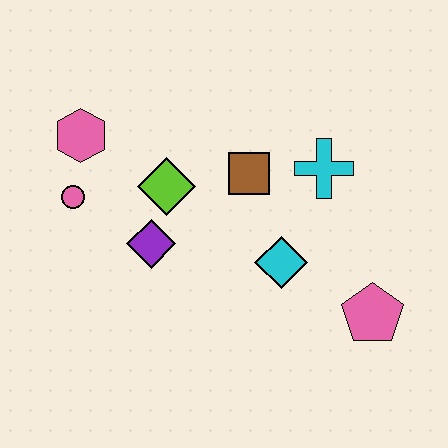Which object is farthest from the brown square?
The pink pentagon is farthest from the brown square.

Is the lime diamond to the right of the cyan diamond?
No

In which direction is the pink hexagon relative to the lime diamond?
The pink hexagon is to the left of the lime diamond.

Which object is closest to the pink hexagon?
The pink circle is closest to the pink hexagon.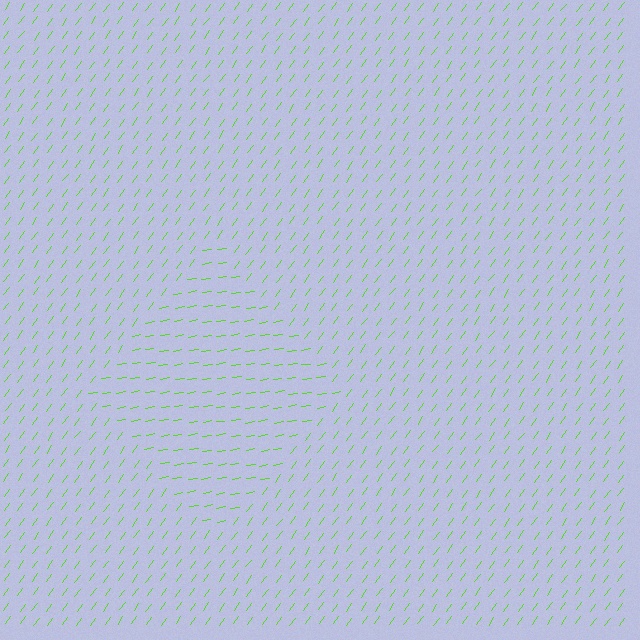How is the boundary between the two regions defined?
The boundary is defined purely by a change in line orientation (approximately 45 degrees difference). All lines are the same color and thickness.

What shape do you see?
I see a diamond.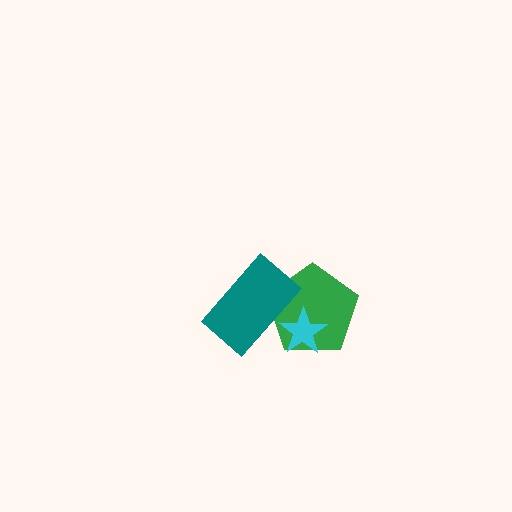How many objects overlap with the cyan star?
2 objects overlap with the cyan star.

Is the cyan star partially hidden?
No, no other shape covers it.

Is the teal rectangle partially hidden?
Yes, it is partially covered by another shape.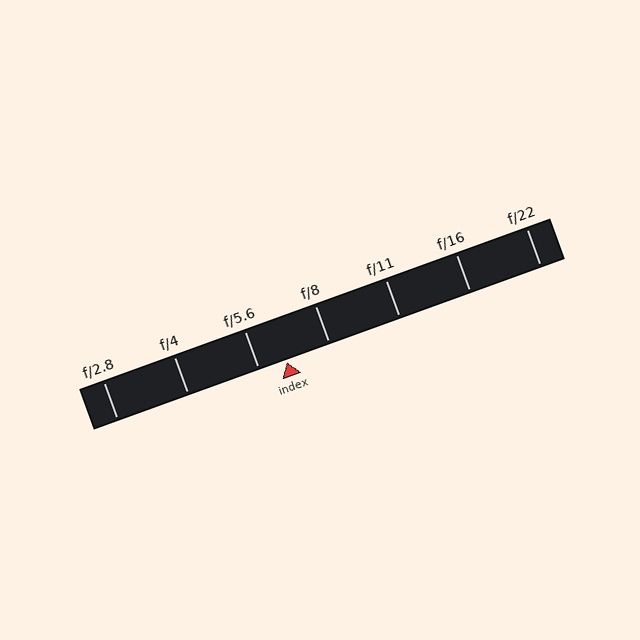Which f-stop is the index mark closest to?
The index mark is closest to f/5.6.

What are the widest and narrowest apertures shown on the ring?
The widest aperture shown is f/2.8 and the narrowest is f/22.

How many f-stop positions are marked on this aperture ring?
There are 7 f-stop positions marked.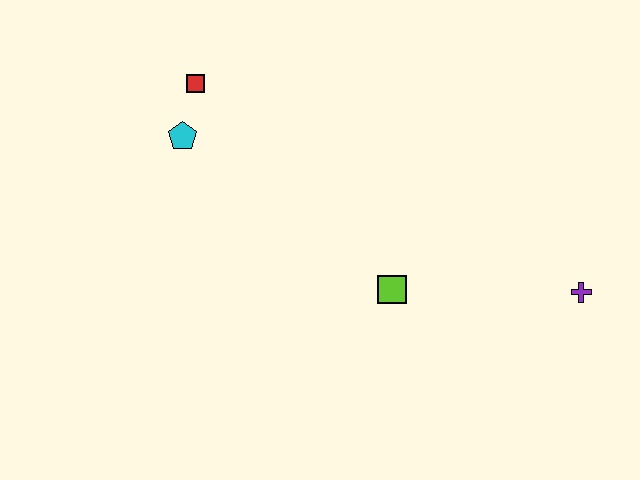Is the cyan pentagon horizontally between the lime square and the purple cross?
No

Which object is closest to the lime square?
The purple cross is closest to the lime square.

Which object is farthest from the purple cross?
The red square is farthest from the purple cross.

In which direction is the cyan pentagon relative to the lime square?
The cyan pentagon is to the left of the lime square.